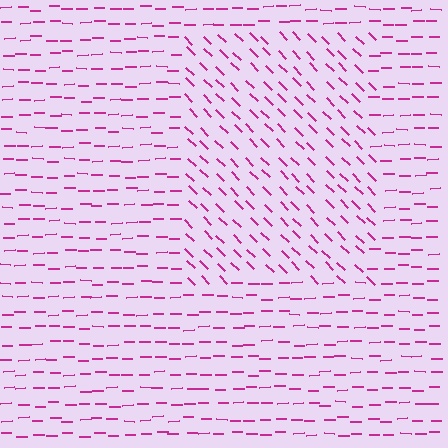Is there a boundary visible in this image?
Yes, there is a texture boundary formed by a change in line orientation.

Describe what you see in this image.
The image is filled with small magenta line segments. A rectangle region in the image has lines oriented differently from the surrounding lines, creating a visible texture boundary.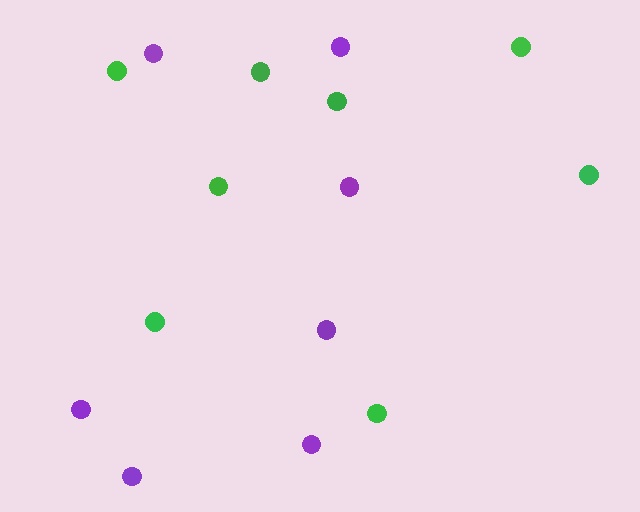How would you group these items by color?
There are 2 groups: one group of green circles (8) and one group of purple circles (7).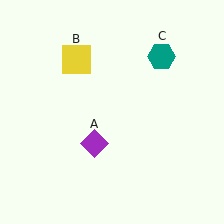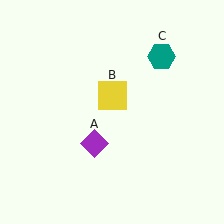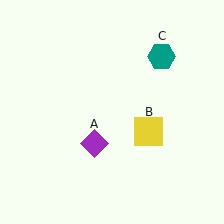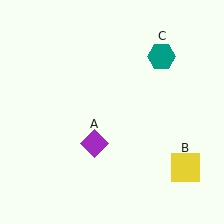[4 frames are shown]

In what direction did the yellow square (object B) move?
The yellow square (object B) moved down and to the right.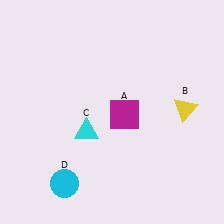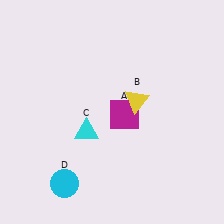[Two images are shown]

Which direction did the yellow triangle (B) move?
The yellow triangle (B) moved left.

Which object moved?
The yellow triangle (B) moved left.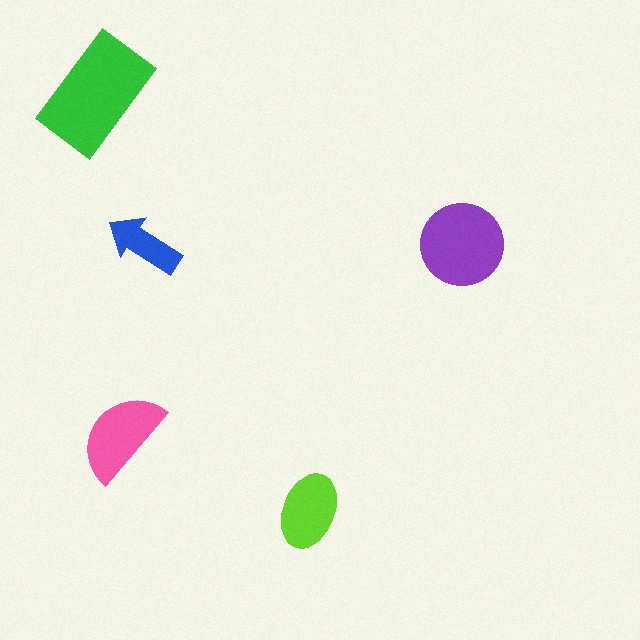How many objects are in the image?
There are 5 objects in the image.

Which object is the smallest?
The blue arrow.